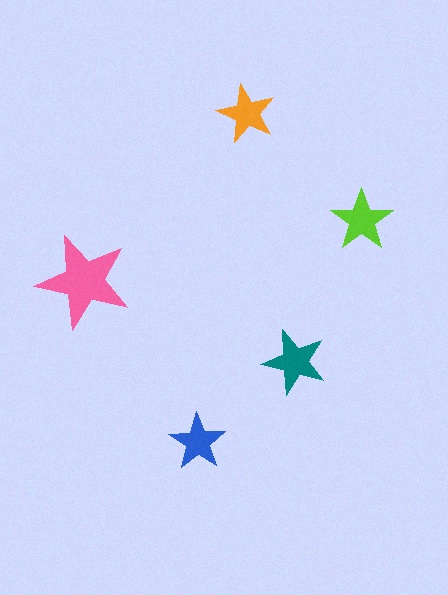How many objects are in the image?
There are 5 objects in the image.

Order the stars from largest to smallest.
the pink one, the teal one, the lime one, the orange one, the blue one.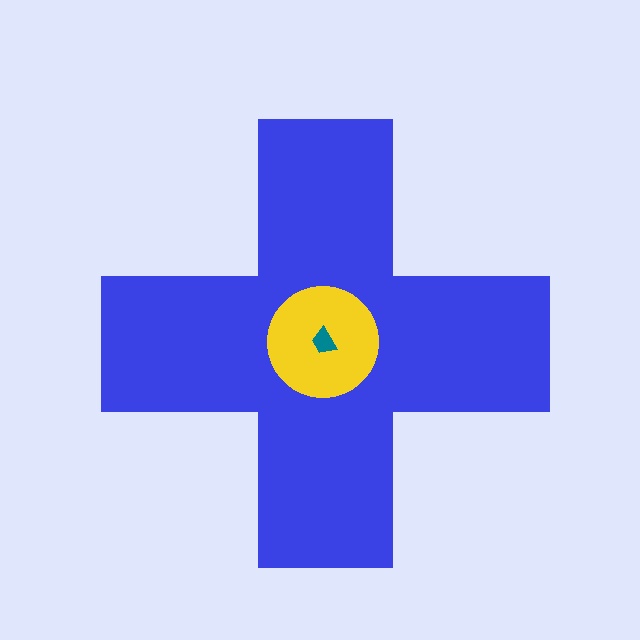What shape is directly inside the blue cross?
The yellow circle.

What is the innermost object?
The teal trapezoid.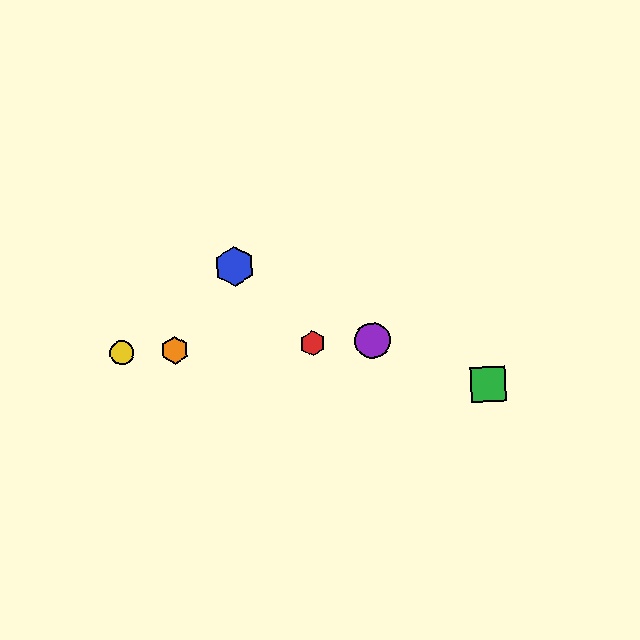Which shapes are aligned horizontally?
The red hexagon, the yellow circle, the purple circle, the orange hexagon are aligned horizontally.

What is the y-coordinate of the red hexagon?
The red hexagon is at y≈344.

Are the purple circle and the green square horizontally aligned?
No, the purple circle is at y≈341 and the green square is at y≈385.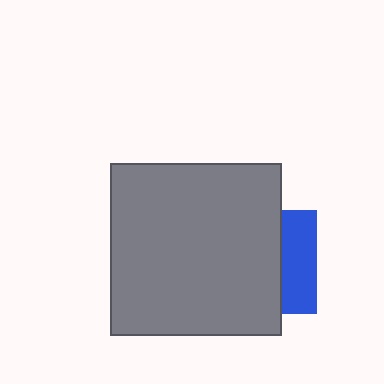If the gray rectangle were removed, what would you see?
You would see the complete blue square.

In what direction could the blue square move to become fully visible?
The blue square could move right. That would shift it out from behind the gray rectangle entirely.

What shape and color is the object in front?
The object in front is a gray rectangle.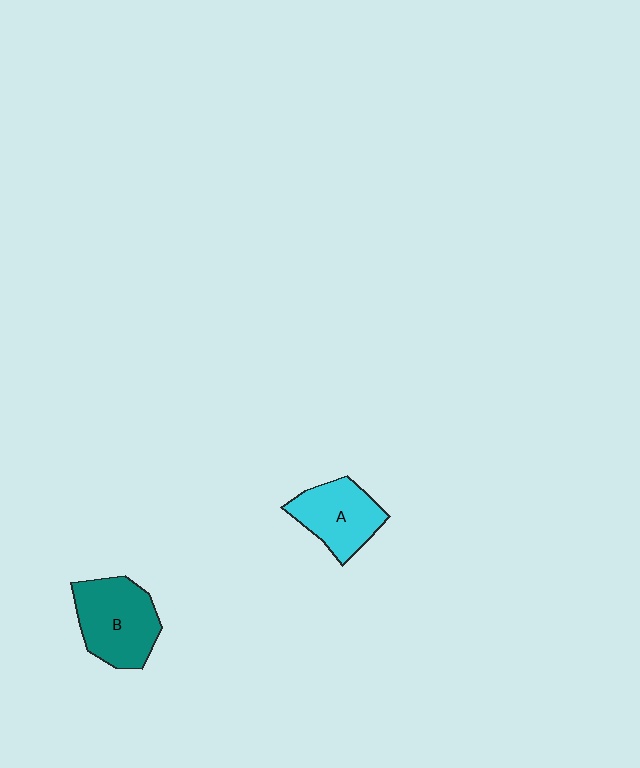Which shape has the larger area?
Shape B (teal).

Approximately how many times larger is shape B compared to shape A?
Approximately 1.2 times.